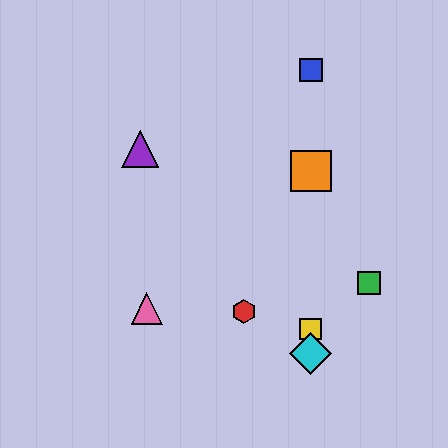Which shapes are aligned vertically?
The blue square, the yellow square, the orange square, the cyan diamond are aligned vertically.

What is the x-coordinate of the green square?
The green square is at x≈369.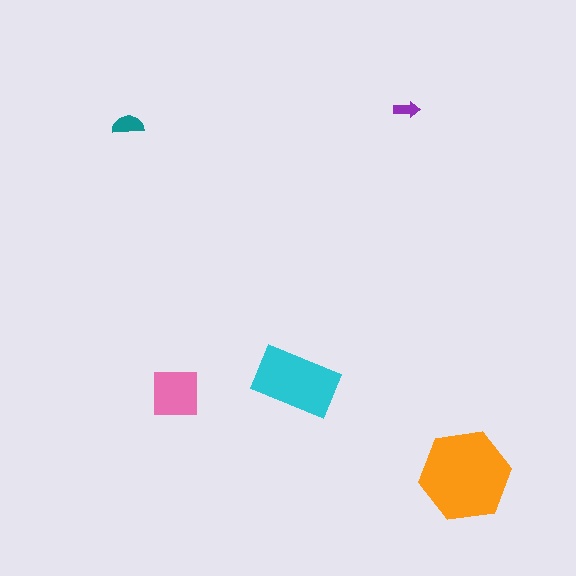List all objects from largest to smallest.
The orange hexagon, the cyan rectangle, the pink square, the teal semicircle, the purple arrow.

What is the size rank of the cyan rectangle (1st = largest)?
2nd.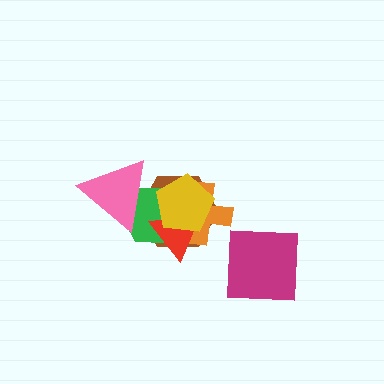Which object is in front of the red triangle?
The yellow pentagon is in front of the red triangle.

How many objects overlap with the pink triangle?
2 objects overlap with the pink triangle.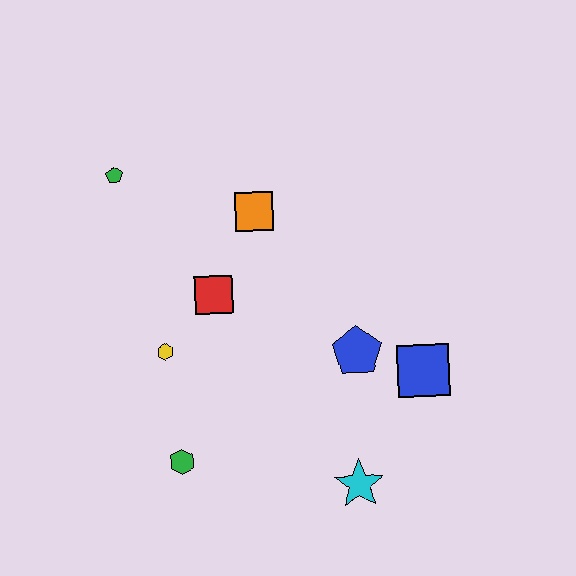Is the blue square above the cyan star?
Yes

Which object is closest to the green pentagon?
The orange square is closest to the green pentagon.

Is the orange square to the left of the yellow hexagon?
No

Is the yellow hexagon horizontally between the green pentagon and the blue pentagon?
Yes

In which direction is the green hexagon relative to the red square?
The green hexagon is below the red square.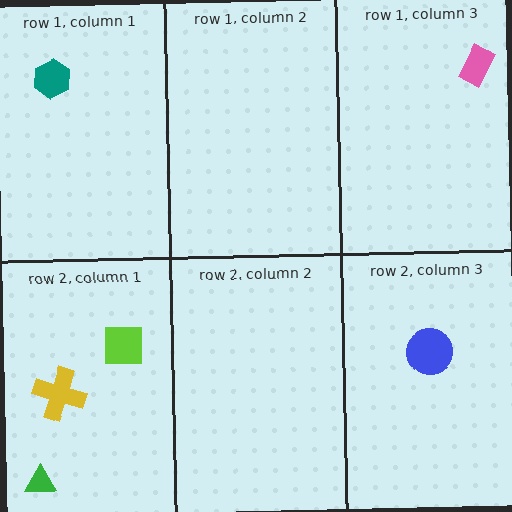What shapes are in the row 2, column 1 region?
The green triangle, the yellow cross, the lime square.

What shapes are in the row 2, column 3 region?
The blue circle.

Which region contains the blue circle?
The row 2, column 3 region.